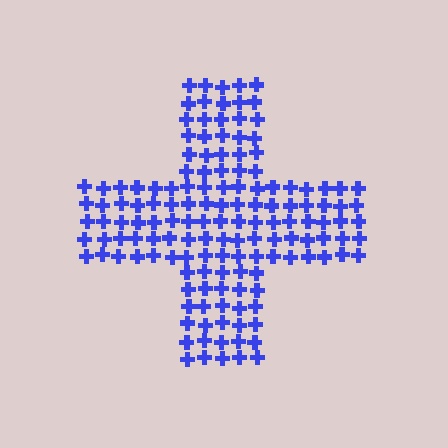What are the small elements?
The small elements are crosses.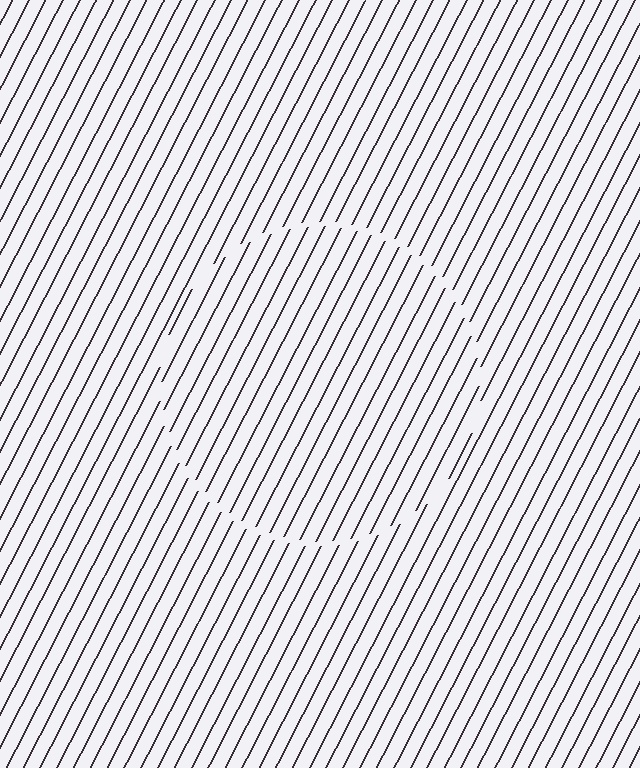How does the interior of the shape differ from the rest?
The interior of the shape contains the same grating, shifted by half a period — the contour is defined by the phase discontinuity where line-ends from the inner and outer gratings abut.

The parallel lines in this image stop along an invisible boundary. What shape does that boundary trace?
An illusory circle. The interior of the shape contains the same grating, shifted by half a period — the contour is defined by the phase discontinuity where line-ends from the inner and outer gratings abut.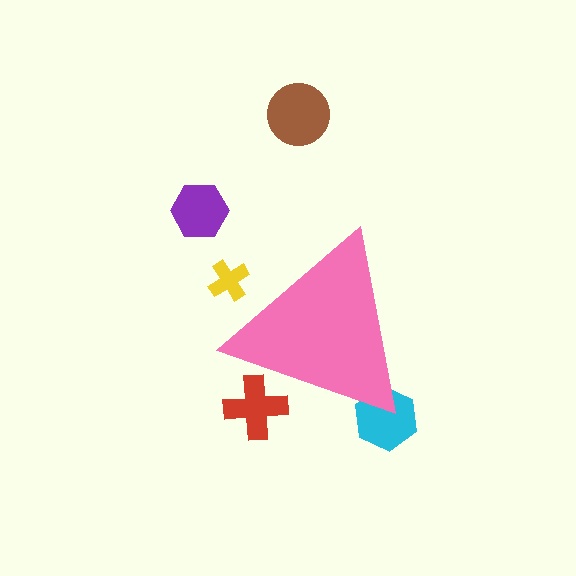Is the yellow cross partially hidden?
Yes, the yellow cross is partially hidden behind the pink triangle.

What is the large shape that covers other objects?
A pink triangle.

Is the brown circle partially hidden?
No, the brown circle is fully visible.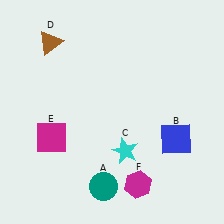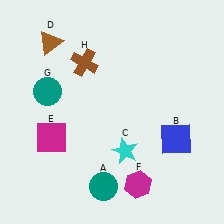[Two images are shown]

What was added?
A teal circle (G), a brown cross (H) were added in Image 2.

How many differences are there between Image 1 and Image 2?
There are 2 differences between the two images.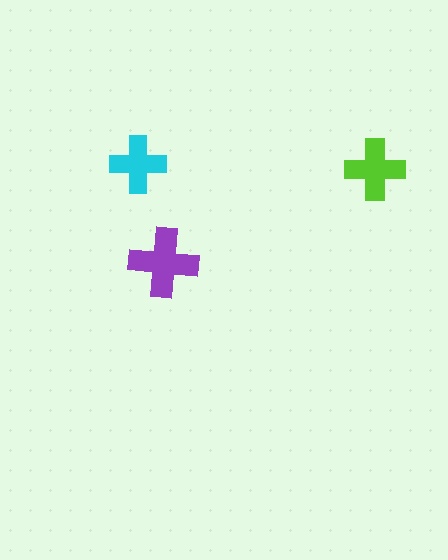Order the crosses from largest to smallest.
the purple one, the lime one, the cyan one.